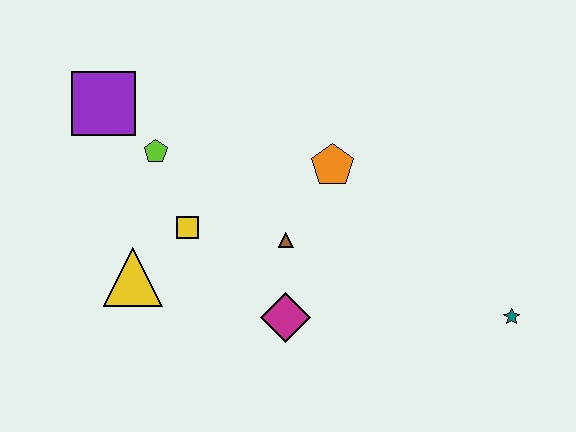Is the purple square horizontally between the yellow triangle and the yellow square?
No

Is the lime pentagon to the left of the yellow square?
Yes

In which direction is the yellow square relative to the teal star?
The yellow square is to the left of the teal star.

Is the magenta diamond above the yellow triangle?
No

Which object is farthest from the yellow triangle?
The teal star is farthest from the yellow triangle.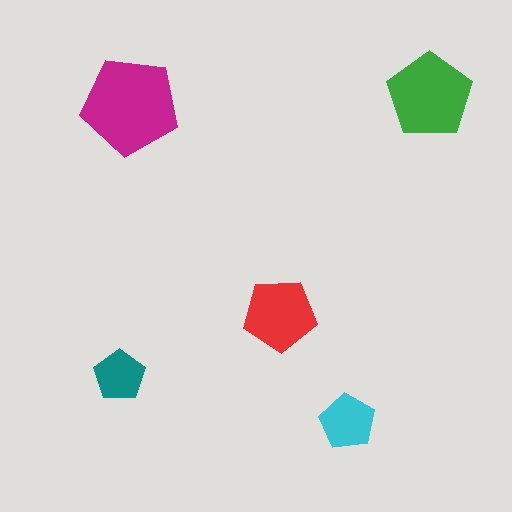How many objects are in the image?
There are 5 objects in the image.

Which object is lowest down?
The cyan pentagon is bottommost.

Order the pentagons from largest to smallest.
the magenta one, the green one, the red one, the cyan one, the teal one.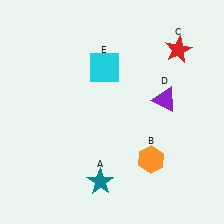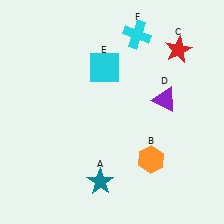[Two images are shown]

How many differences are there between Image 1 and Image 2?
There is 1 difference between the two images.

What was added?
A cyan cross (F) was added in Image 2.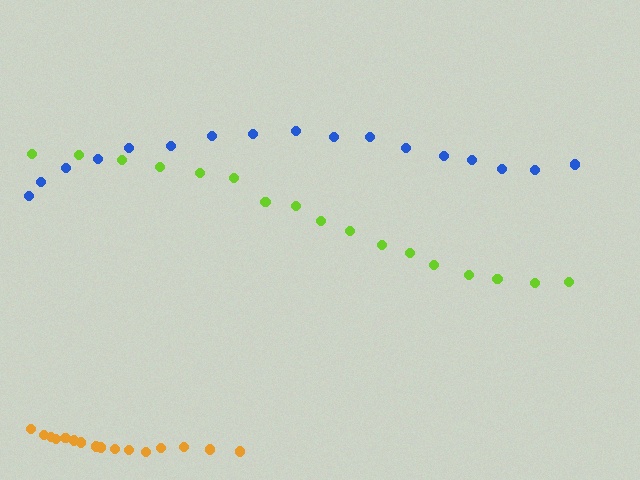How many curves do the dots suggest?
There are 3 distinct paths.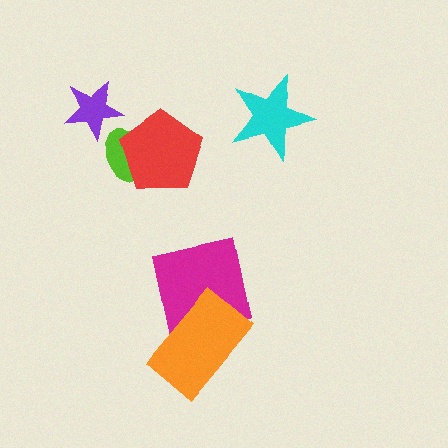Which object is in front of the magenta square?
The orange rectangle is in front of the magenta square.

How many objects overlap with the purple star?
0 objects overlap with the purple star.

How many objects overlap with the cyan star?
0 objects overlap with the cyan star.